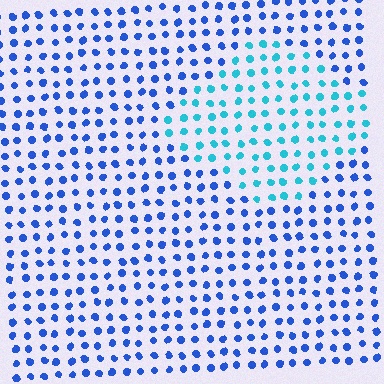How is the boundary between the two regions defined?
The boundary is defined purely by a slight shift in hue (about 37 degrees). Spacing, size, and orientation are identical on both sides.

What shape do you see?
I see a diamond.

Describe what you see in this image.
The image is filled with small blue elements in a uniform arrangement. A diamond-shaped region is visible where the elements are tinted to a slightly different hue, forming a subtle color boundary.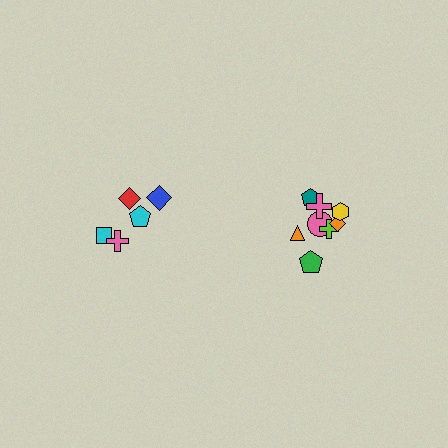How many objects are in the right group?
There are 8 objects.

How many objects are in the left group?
There are 5 objects.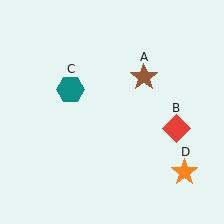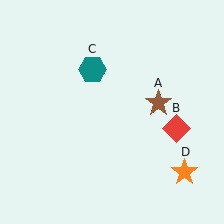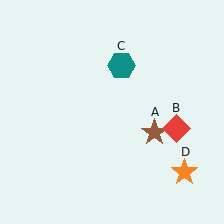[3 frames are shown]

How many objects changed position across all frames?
2 objects changed position: brown star (object A), teal hexagon (object C).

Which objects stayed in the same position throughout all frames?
Red diamond (object B) and orange star (object D) remained stationary.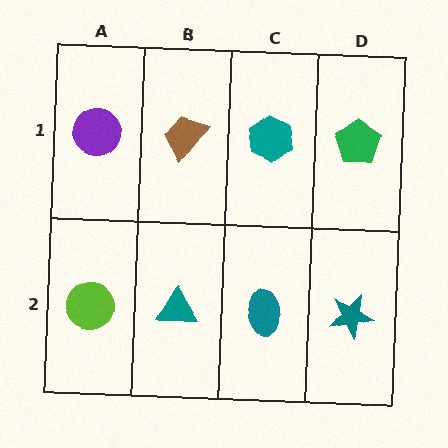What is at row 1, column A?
A purple circle.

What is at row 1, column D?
A green pentagon.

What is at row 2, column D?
A teal star.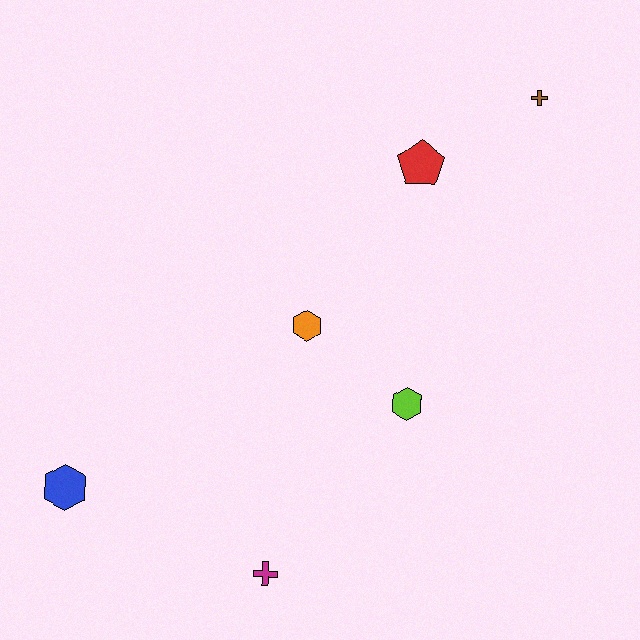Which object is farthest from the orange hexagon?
The brown cross is farthest from the orange hexagon.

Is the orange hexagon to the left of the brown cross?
Yes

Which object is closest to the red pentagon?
The brown cross is closest to the red pentagon.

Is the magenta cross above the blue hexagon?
No